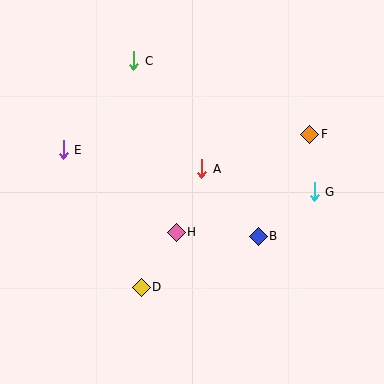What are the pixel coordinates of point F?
Point F is at (310, 134).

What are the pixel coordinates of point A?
Point A is at (202, 169).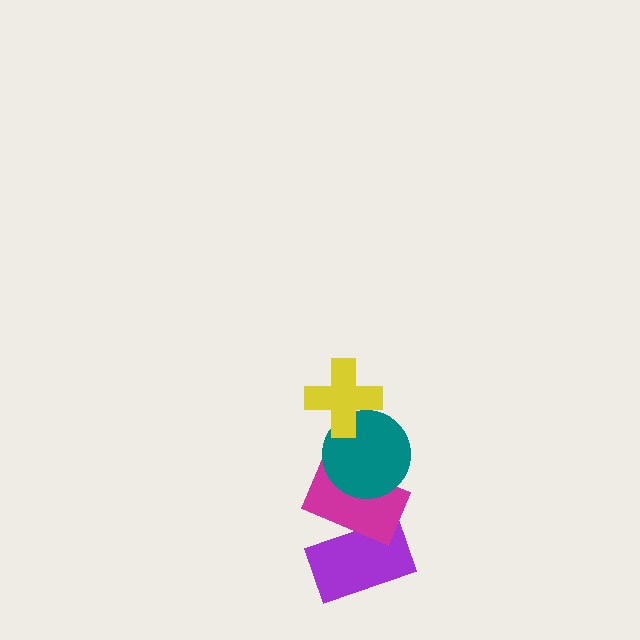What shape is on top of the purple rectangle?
The magenta rectangle is on top of the purple rectangle.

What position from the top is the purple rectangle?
The purple rectangle is 4th from the top.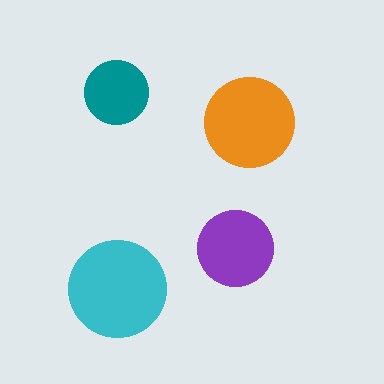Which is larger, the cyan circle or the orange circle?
The cyan one.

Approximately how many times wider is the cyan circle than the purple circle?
About 1.5 times wider.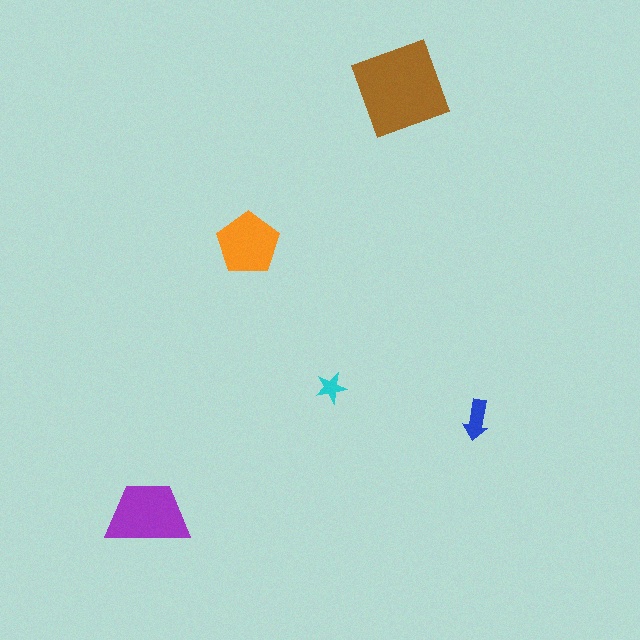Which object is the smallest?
The cyan star.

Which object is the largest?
The brown diamond.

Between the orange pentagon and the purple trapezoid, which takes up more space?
The purple trapezoid.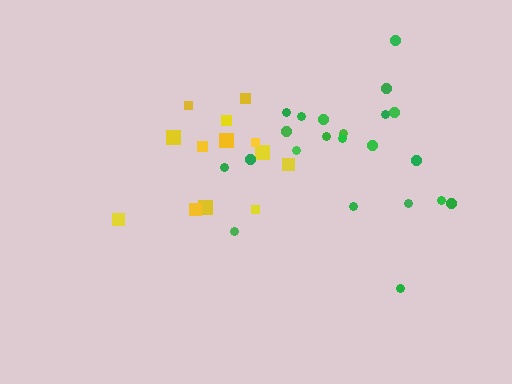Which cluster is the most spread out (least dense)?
Green.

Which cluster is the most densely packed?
Yellow.